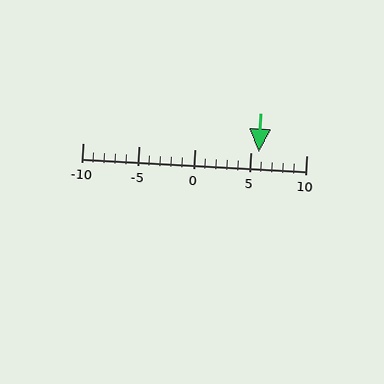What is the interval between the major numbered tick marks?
The major tick marks are spaced 5 units apart.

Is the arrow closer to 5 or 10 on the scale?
The arrow is closer to 5.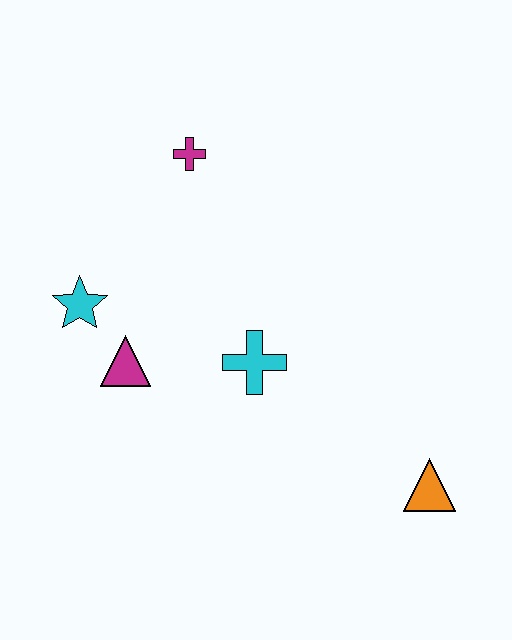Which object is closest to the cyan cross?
The magenta triangle is closest to the cyan cross.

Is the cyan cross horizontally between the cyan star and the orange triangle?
Yes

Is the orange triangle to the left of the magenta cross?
No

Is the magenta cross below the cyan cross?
No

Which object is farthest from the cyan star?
The orange triangle is farthest from the cyan star.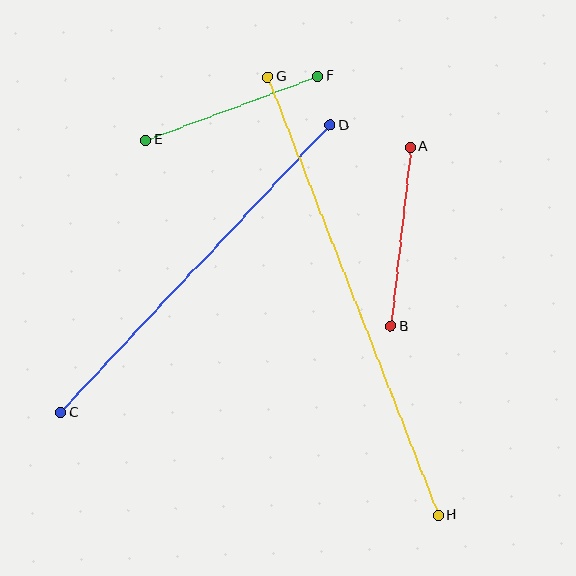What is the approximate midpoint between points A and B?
The midpoint is at approximately (401, 237) pixels.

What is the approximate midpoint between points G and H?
The midpoint is at approximately (353, 296) pixels.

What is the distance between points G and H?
The distance is approximately 470 pixels.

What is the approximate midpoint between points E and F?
The midpoint is at approximately (232, 108) pixels.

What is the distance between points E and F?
The distance is approximately 184 pixels.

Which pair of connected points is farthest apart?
Points G and H are farthest apart.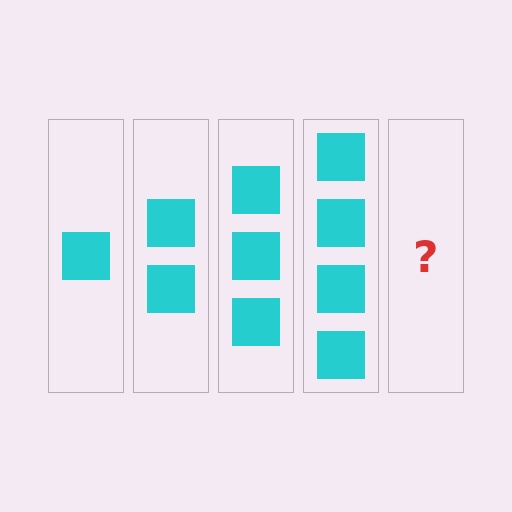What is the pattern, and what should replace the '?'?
The pattern is that each step adds one more square. The '?' should be 5 squares.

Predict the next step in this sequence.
The next step is 5 squares.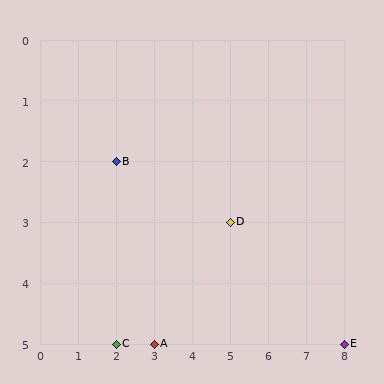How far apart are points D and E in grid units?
Points D and E are 3 columns and 2 rows apart (about 3.6 grid units diagonally).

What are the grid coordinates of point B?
Point B is at grid coordinates (2, 2).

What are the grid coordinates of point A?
Point A is at grid coordinates (3, 5).